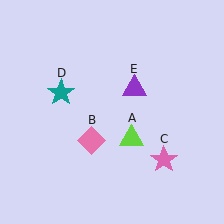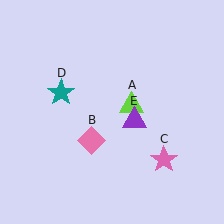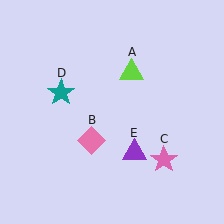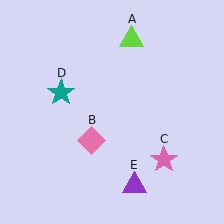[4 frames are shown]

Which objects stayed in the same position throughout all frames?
Pink diamond (object B) and pink star (object C) and teal star (object D) remained stationary.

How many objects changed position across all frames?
2 objects changed position: lime triangle (object A), purple triangle (object E).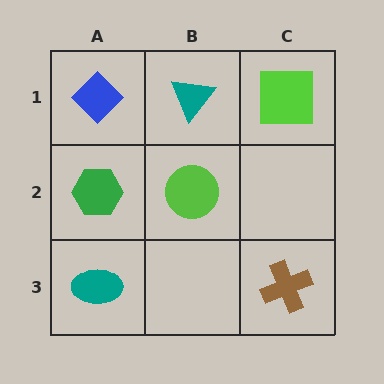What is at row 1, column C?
A lime square.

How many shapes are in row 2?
2 shapes.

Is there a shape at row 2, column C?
No, that cell is empty.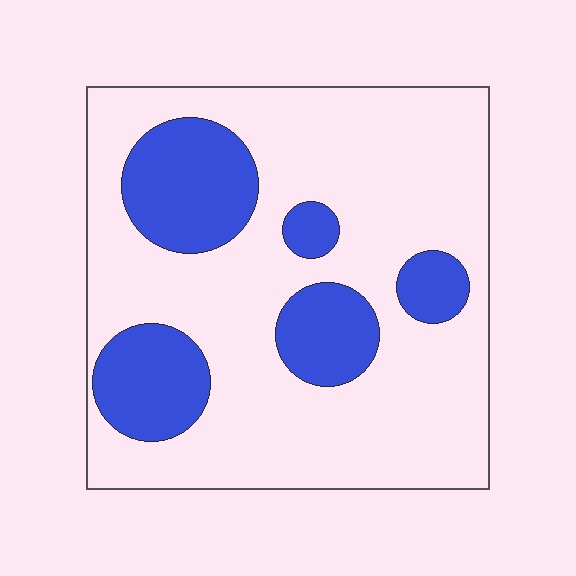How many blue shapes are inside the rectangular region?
5.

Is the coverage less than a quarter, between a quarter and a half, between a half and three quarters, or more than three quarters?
Between a quarter and a half.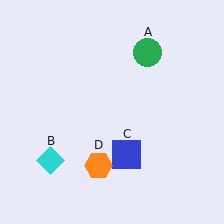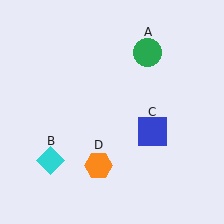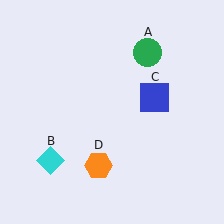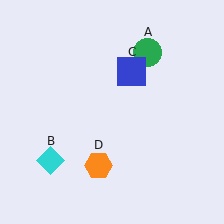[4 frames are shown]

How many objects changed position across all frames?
1 object changed position: blue square (object C).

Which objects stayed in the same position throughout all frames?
Green circle (object A) and cyan diamond (object B) and orange hexagon (object D) remained stationary.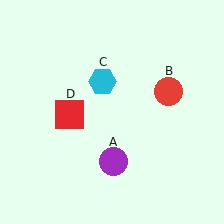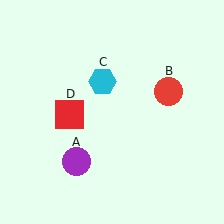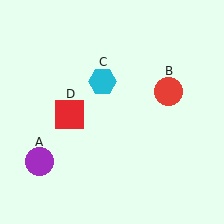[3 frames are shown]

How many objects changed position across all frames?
1 object changed position: purple circle (object A).